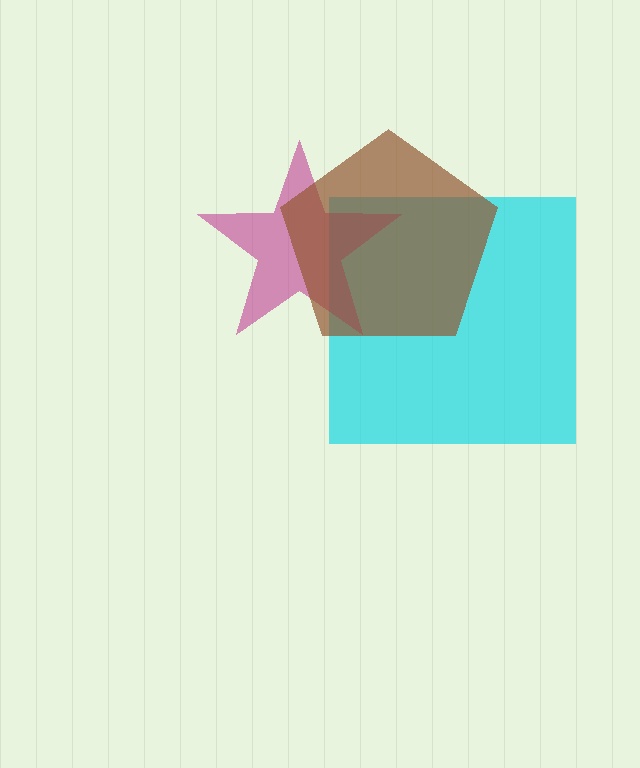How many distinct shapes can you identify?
There are 3 distinct shapes: a cyan square, a magenta star, a brown pentagon.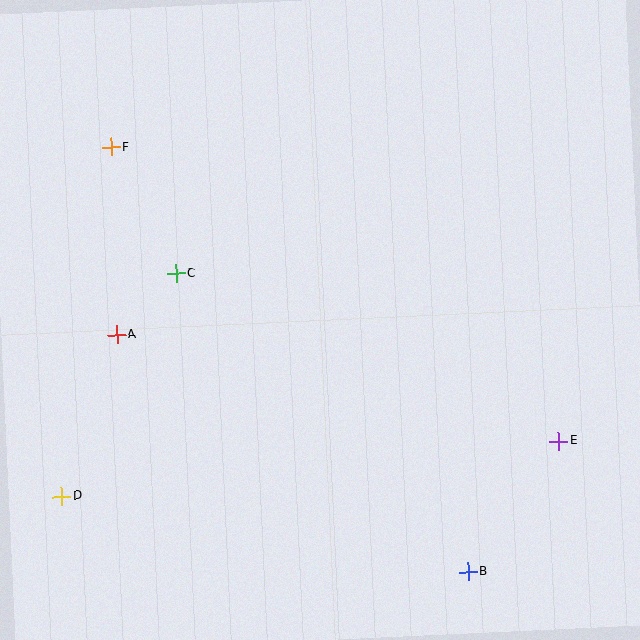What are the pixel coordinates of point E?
Point E is at (559, 442).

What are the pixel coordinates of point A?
Point A is at (117, 335).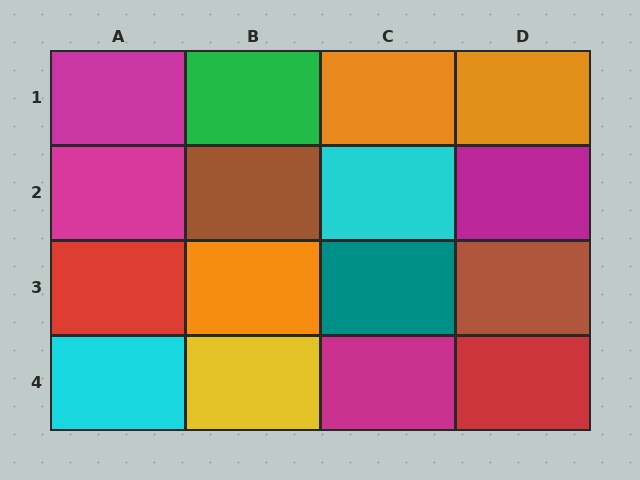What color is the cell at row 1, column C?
Orange.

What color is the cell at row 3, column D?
Brown.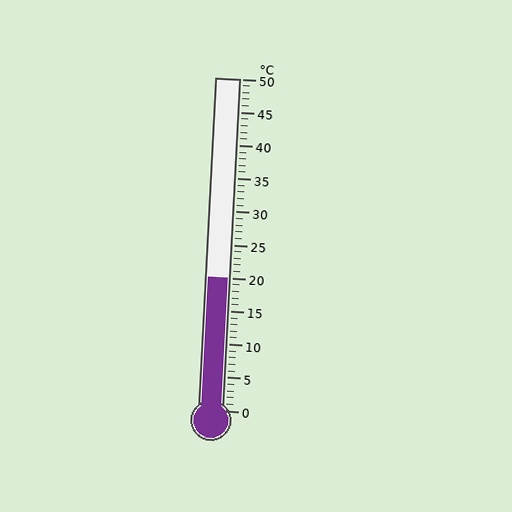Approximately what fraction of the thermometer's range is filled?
The thermometer is filled to approximately 40% of its range.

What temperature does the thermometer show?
The thermometer shows approximately 20°C.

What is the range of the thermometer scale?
The thermometer scale ranges from 0°C to 50°C.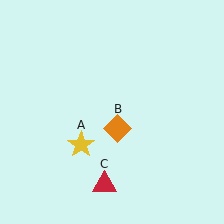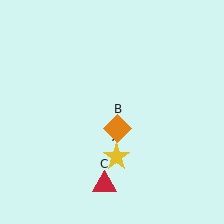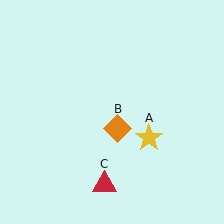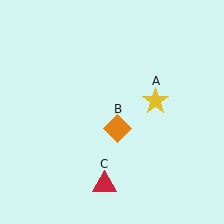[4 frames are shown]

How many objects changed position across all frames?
1 object changed position: yellow star (object A).